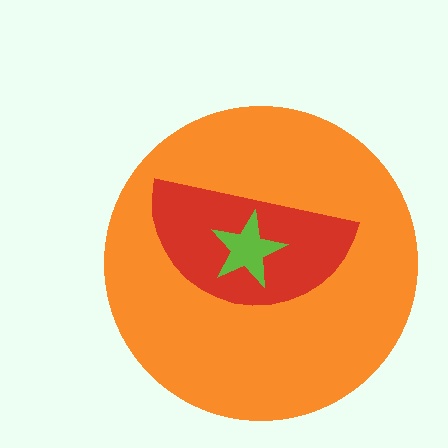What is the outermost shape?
The orange circle.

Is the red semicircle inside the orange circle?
Yes.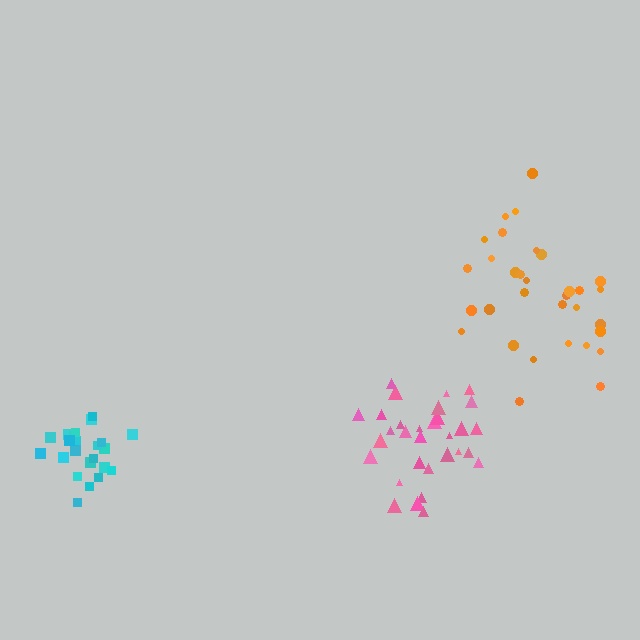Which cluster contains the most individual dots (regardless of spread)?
Orange (32).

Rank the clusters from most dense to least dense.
cyan, pink, orange.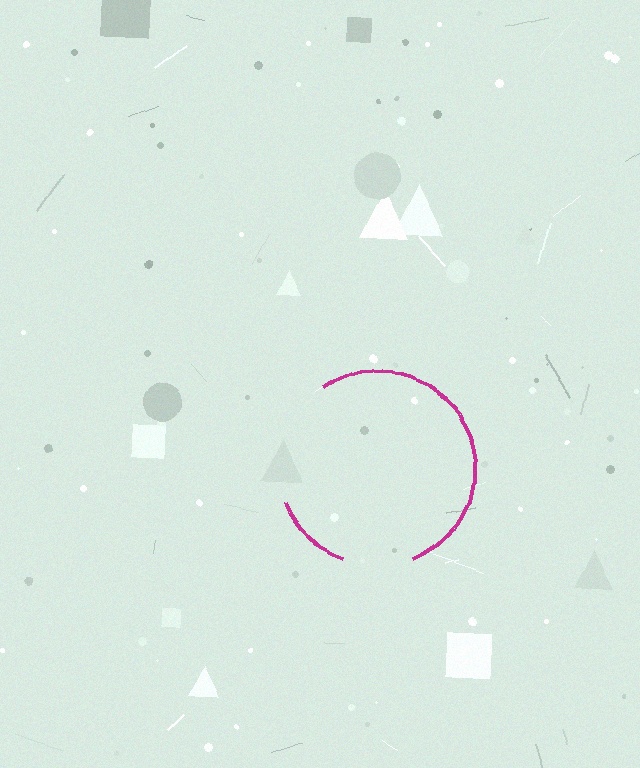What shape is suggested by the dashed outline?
The dashed outline suggests a circle.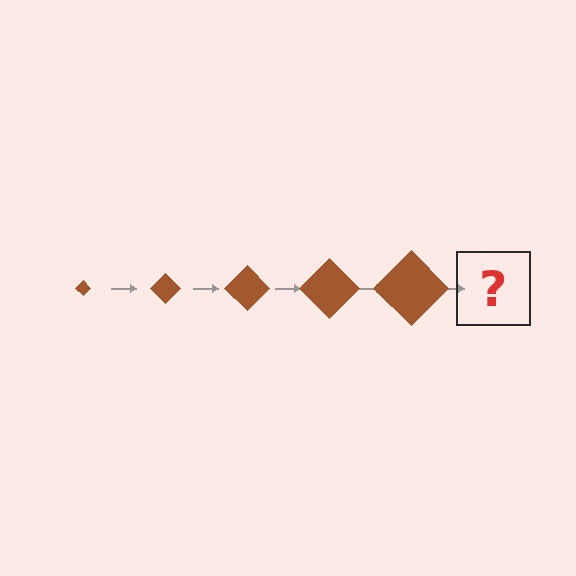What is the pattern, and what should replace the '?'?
The pattern is that the diamond gets progressively larger each step. The '?' should be a brown diamond, larger than the previous one.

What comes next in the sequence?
The next element should be a brown diamond, larger than the previous one.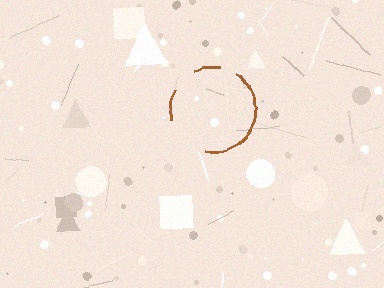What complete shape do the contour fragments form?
The contour fragments form a circle.